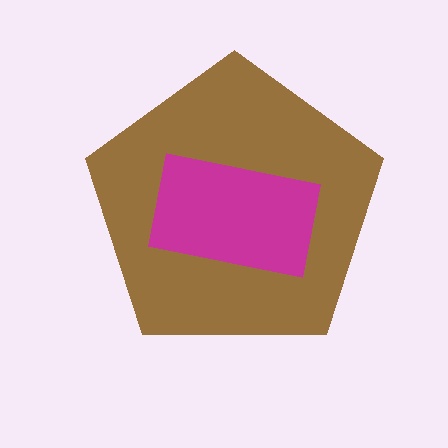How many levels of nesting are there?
2.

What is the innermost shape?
The magenta rectangle.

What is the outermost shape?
The brown pentagon.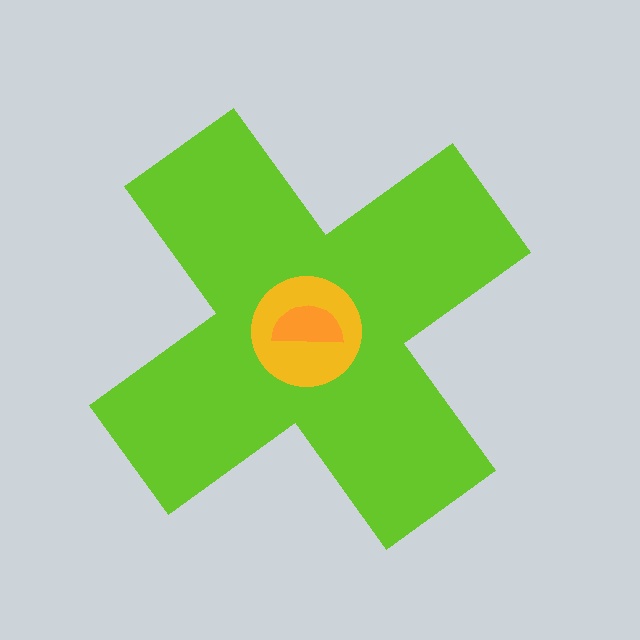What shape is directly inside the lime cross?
The yellow circle.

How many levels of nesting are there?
3.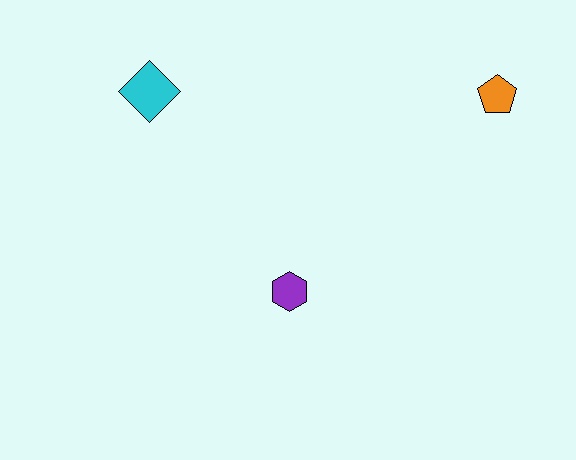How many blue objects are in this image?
There are no blue objects.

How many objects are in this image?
There are 3 objects.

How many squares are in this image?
There are no squares.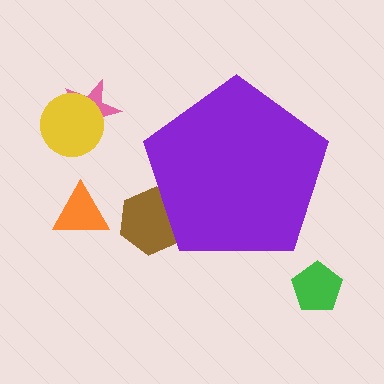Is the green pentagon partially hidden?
No, the green pentagon is fully visible.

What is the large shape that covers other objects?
A purple pentagon.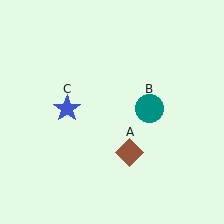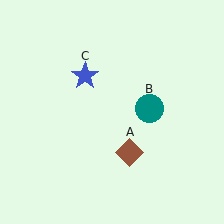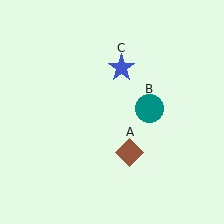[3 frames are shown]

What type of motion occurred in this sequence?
The blue star (object C) rotated clockwise around the center of the scene.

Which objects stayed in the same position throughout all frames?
Brown diamond (object A) and teal circle (object B) remained stationary.